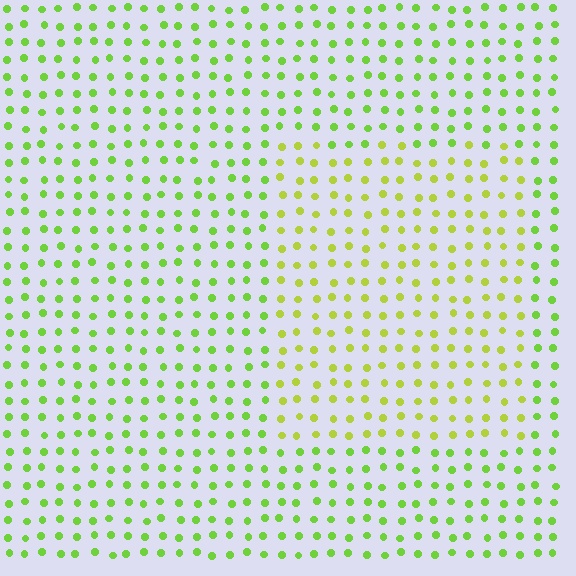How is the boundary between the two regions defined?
The boundary is defined purely by a slight shift in hue (about 26 degrees). Spacing, size, and orientation are identical on both sides.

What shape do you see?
I see a rectangle.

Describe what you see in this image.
The image is filled with small lime elements in a uniform arrangement. A rectangle-shaped region is visible where the elements are tinted to a slightly different hue, forming a subtle color boundary.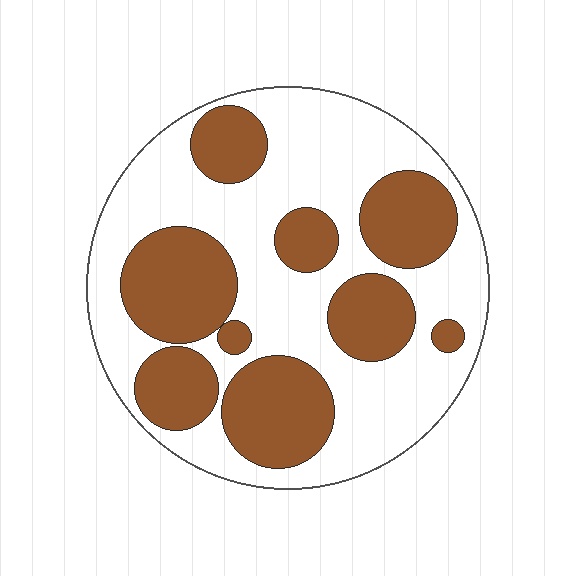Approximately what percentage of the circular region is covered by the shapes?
Approximately 40%.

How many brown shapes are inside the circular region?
9.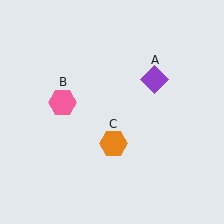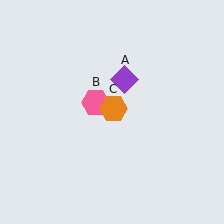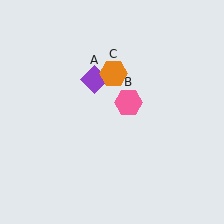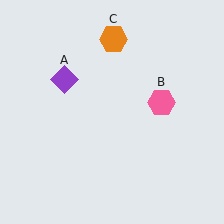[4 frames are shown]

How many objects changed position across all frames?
3 objects changed position: purple diamond (object A), pink hexagon (object B), orange hexagon (object C).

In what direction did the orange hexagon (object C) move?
The orange hexagon (object C) moved up.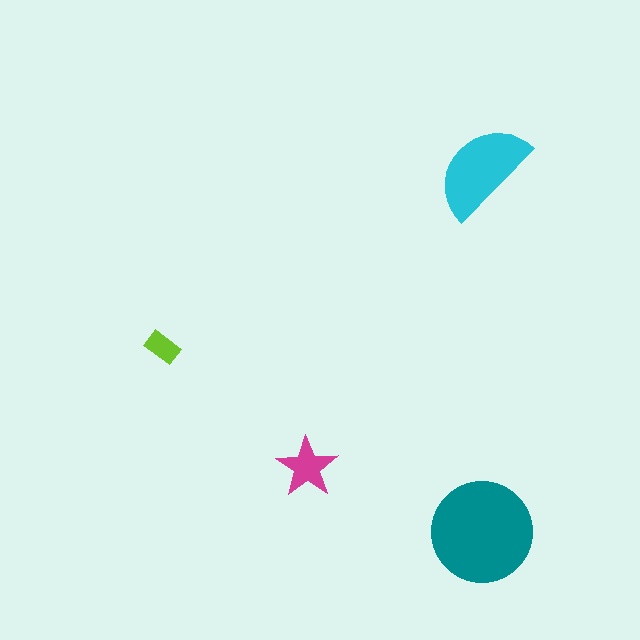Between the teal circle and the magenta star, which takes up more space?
The teal circle.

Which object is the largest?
The teal circle.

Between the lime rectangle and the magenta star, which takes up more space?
The magenta star.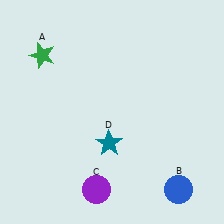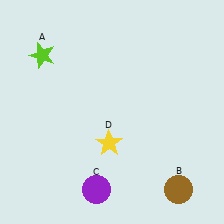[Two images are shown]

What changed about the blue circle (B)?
In Image 1, B is blue. In Image 2, it changed to brown.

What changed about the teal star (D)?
In Image 1, D is teal. In Image 2, it changed to yellow.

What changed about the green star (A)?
In Image 1, A is green. In Image 2, it changed to lime.